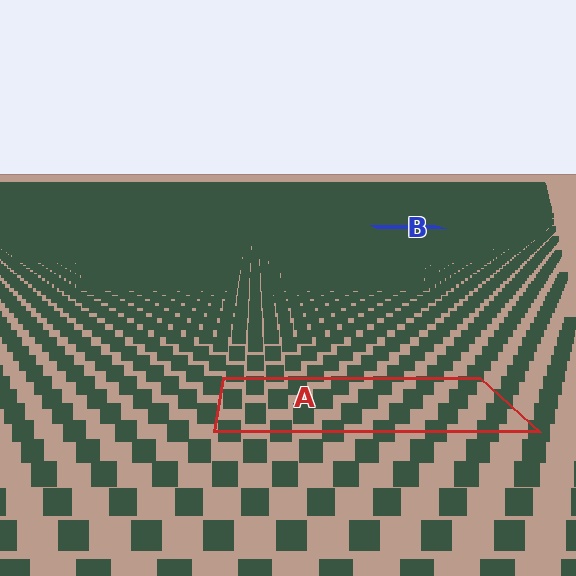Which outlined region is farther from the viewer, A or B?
Region B is farther from the viewer — the texture elements inside it appear smaller and more densely packed.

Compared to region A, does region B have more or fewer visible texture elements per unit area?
Region B has more texture elements per unit area — they are packed more densely because it is farther away.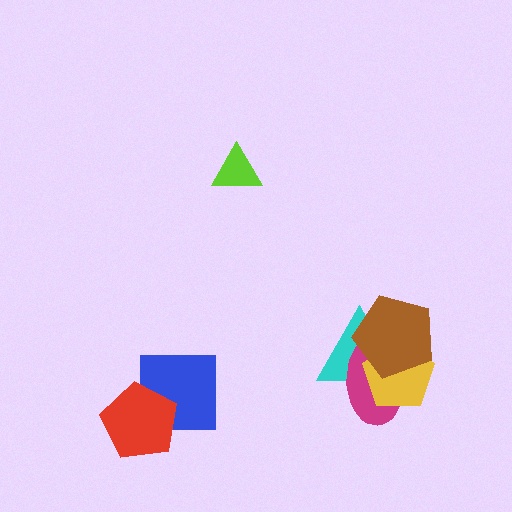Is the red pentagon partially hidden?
No, no other shape covers it.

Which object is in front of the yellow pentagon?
The brown pentagon is in front of the yellow pentagon.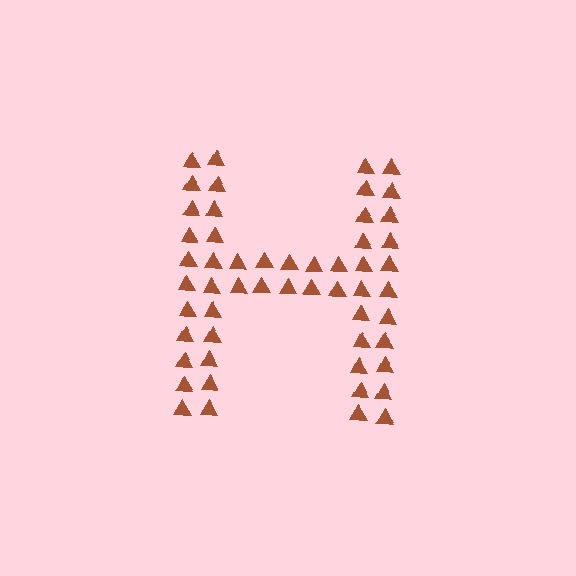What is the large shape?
The large shape is the letter H.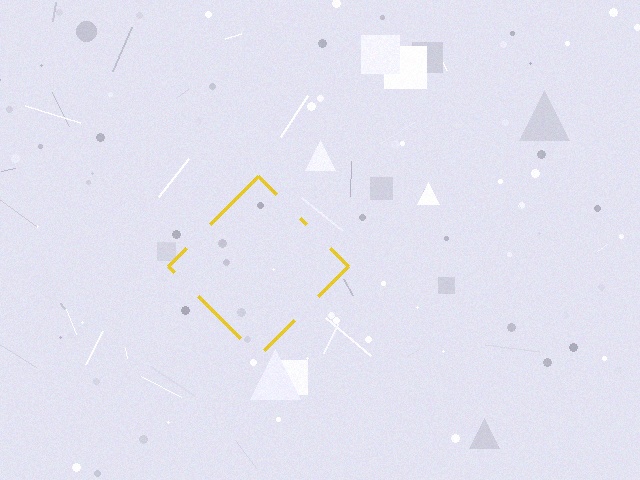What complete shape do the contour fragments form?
The contour fragments form a diamond.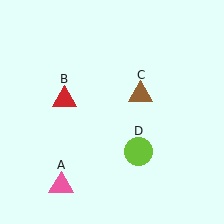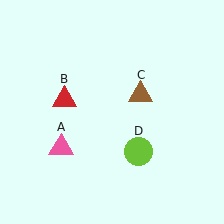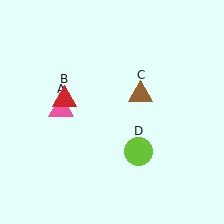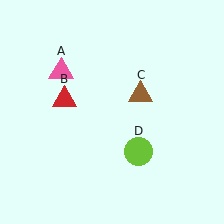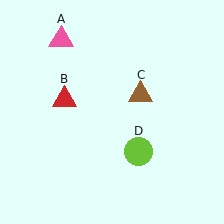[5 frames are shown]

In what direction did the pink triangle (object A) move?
The pink triangle (object A) moved up.